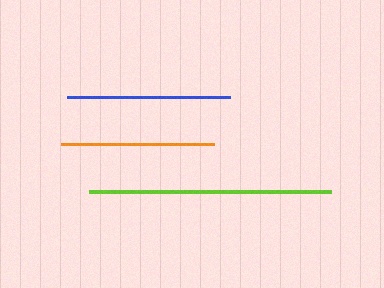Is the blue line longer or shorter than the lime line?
The lime line is longer than the blue line.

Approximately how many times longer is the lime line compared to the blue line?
The lime line is approximately 1.5 times the length of the blue line.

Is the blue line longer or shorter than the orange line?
The blue line is longer than the orange line.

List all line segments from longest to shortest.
From longest to shortest: lime, blue, orange.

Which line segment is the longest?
The lime line is the longest at approximately 242 pixels.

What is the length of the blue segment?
The blue segment is approximately 162 pixels long.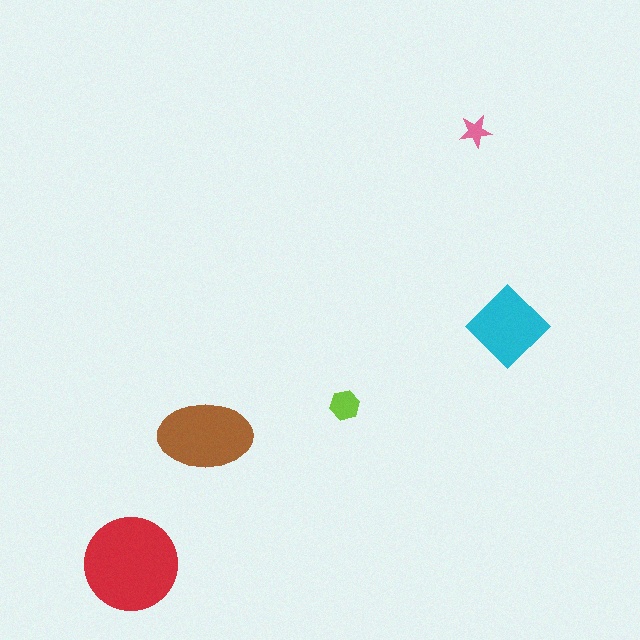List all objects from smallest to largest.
The pink star, the lime hexagon, the cyan diamond, the brown ellipse, the red circle.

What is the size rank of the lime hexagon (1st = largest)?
4th.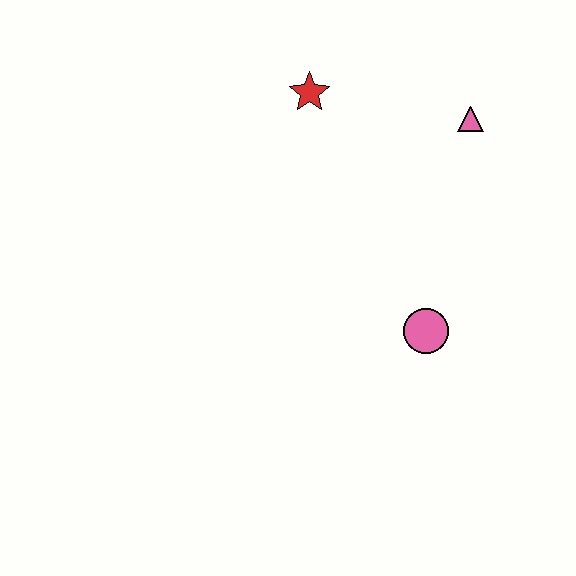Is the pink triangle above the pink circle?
Yes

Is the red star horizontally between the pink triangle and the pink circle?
No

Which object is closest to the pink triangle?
The red star is closest to the pink triangle.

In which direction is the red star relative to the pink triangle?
The red star is to the left of the pink triangle.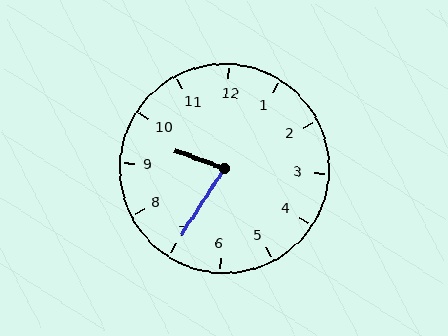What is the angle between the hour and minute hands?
Approximately 78 degrees.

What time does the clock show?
9:35.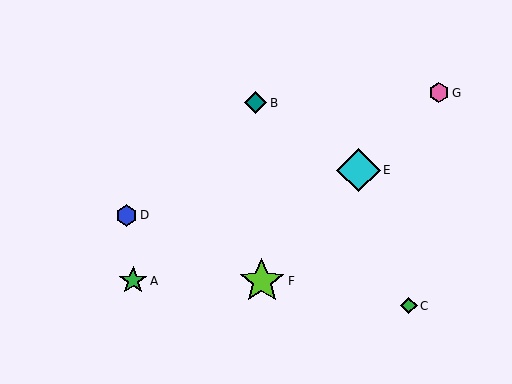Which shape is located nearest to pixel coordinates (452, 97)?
The pink hexagon (labeled G) at (439, 93) is nearest to that location.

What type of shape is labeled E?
Shape E is a cyan diamond.